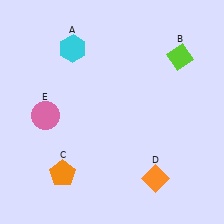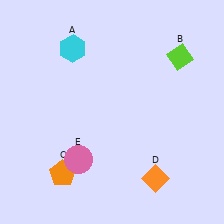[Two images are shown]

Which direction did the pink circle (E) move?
The pink circle (E) moved down.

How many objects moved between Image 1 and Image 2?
1 object moved between the two images.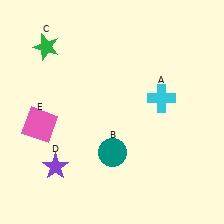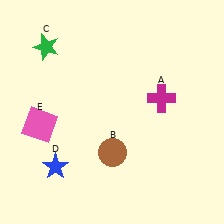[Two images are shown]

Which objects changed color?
A changed from cyan to magenta. B changed from teal to brown. D changed from purple to blue.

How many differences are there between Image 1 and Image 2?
There are 3 differences between the two images.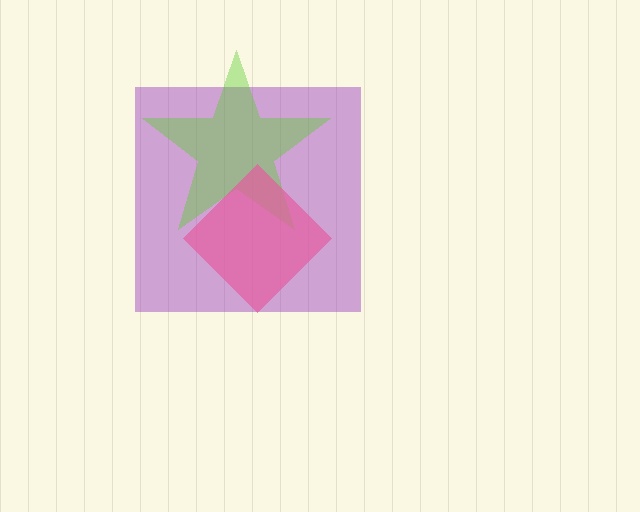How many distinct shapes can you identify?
There are 3 distinct shapes: a purple square, a lime star, a pink diamond.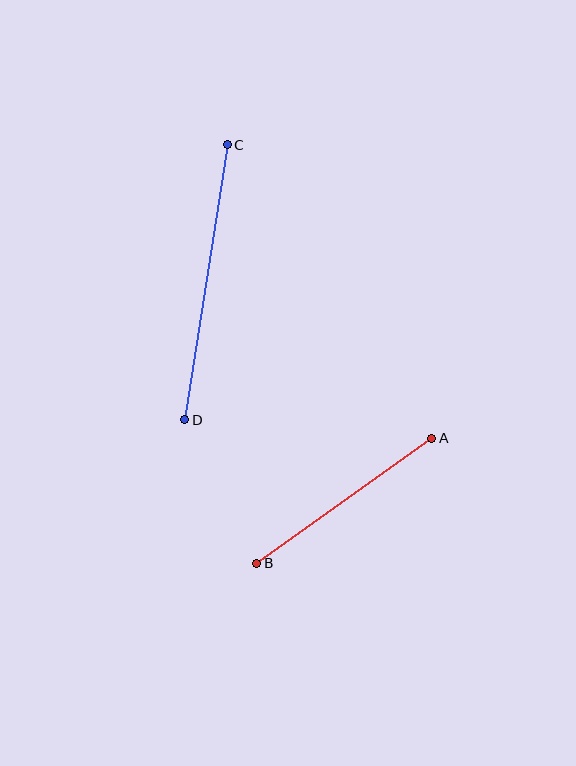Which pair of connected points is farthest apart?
Points C and D are farthest apart.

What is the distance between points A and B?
The distance is approximately 215 pixels.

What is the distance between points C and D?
The distance is approximately 278 pixels.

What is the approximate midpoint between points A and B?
The midpoint is at approximately (344, 501) pixels.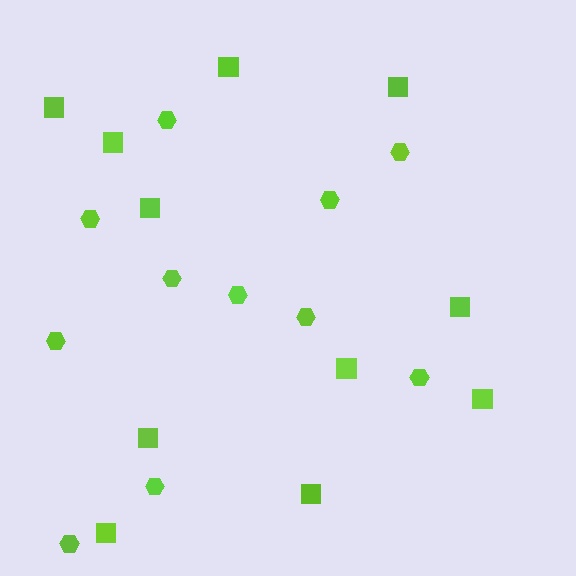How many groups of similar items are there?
There are 2 groups: one group of squares (11) and one group of hexagons (11).